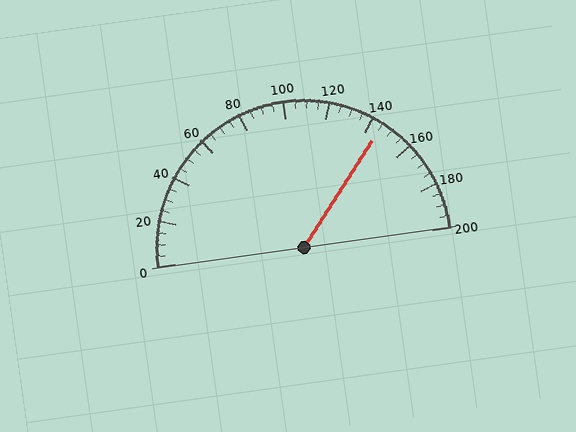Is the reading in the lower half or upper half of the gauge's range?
The reading is in the upper half of the range (0 to 200).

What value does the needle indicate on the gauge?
The needle indicates approximately 145.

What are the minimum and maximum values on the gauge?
The gauge ranges from 0 to 200.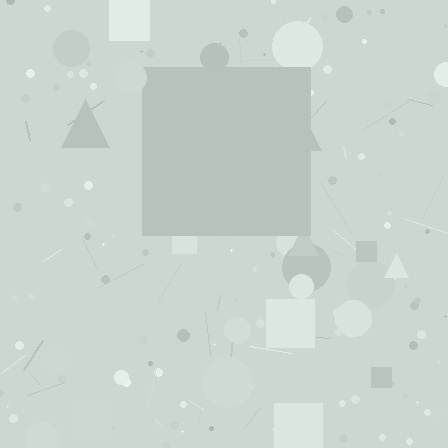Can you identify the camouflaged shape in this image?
The camouflaged shape is a square.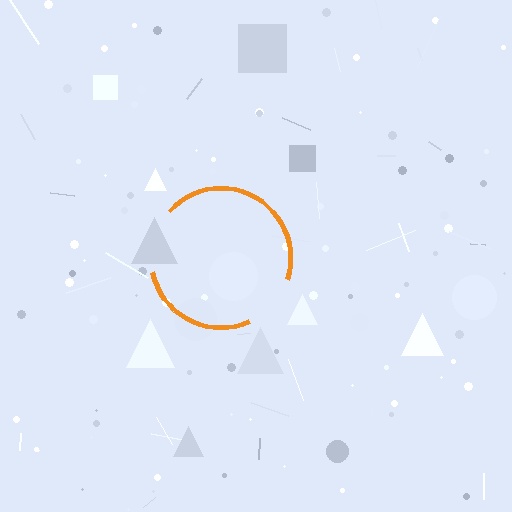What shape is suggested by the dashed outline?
The dashed outline suggests a circle.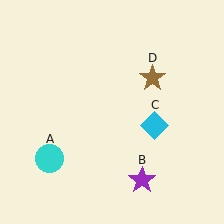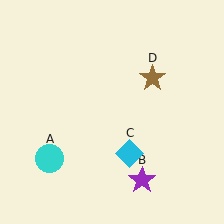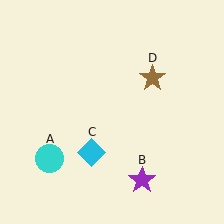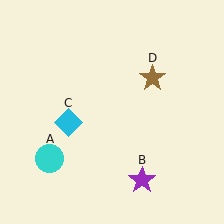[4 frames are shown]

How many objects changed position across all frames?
1 object changed position: cyan diamond (object C).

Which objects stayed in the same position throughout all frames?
Cyan circle (object A) and purple star (object B) and brown star (object D) remained stationary.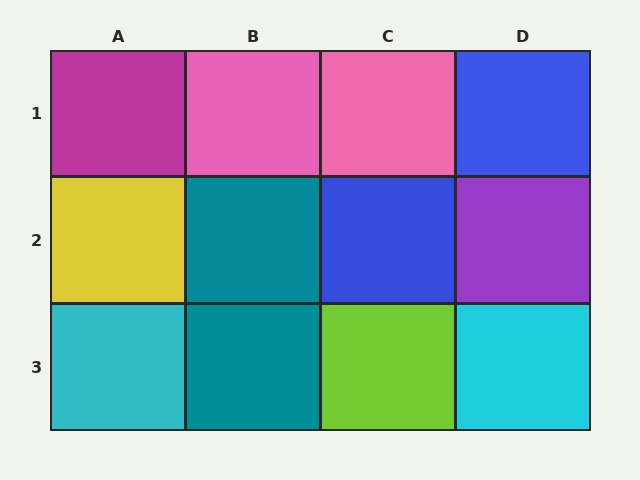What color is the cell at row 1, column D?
Blue.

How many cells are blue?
2 cells are blue.